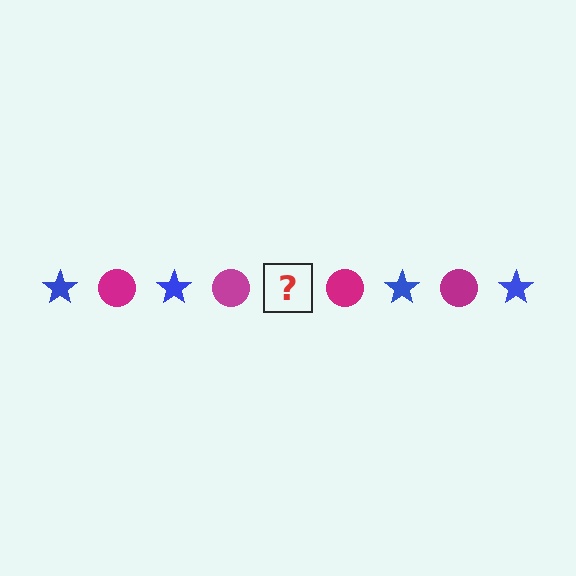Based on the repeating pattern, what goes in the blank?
The blank should be a blue star.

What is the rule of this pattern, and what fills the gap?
The rule is that the pattern alternates between blue star and magenta circle. The gap should be filled with a blue star.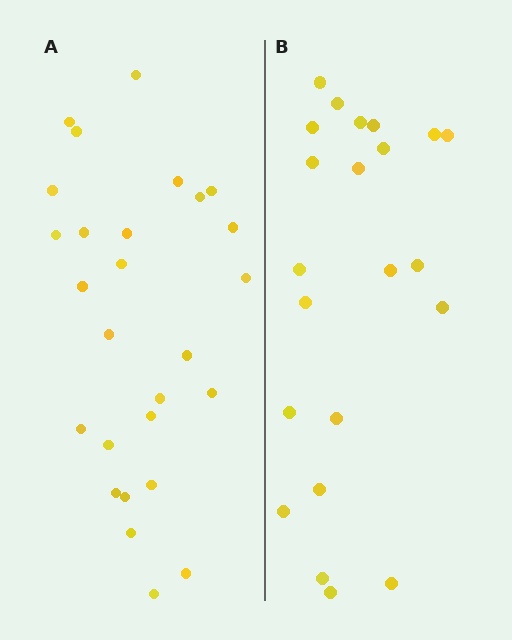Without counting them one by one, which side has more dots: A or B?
Region A (the left region) has more dots.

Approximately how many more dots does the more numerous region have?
Region A has about 5 more dots than region B.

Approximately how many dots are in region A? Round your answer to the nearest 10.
About 30 dots. (The exact count is 27, which rounds to 30.)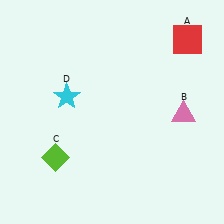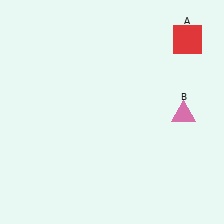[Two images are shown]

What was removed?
The lime diamond (C), the cyan star (D) were removed in Image 2.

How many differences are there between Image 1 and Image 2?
There are 2 differences between the two images.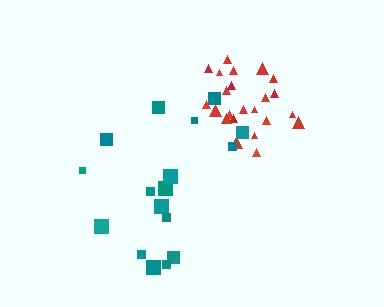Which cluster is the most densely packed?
Red.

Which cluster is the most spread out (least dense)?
Teal.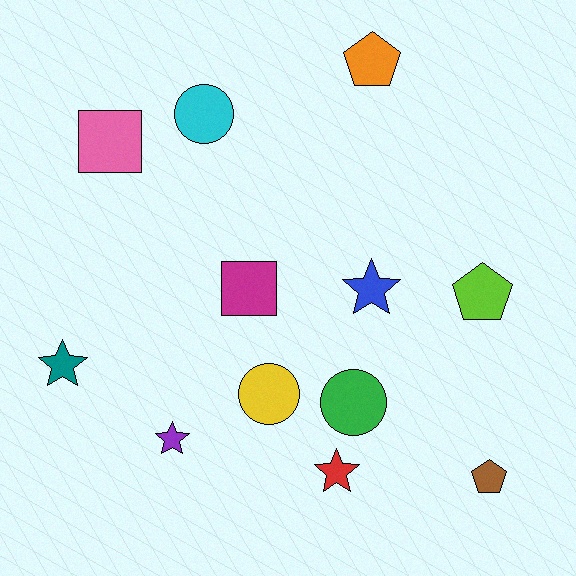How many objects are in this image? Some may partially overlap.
There are 12 objects.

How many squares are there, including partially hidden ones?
There are 2 squares.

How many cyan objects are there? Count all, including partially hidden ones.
There is 1 cyan object.